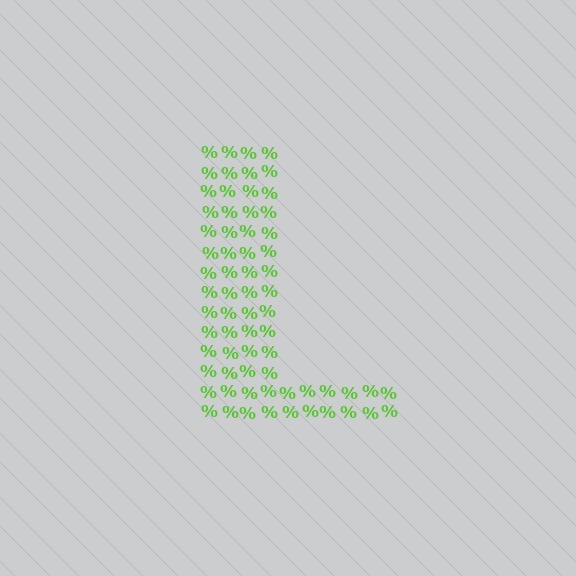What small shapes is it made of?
It is made of small percent signs.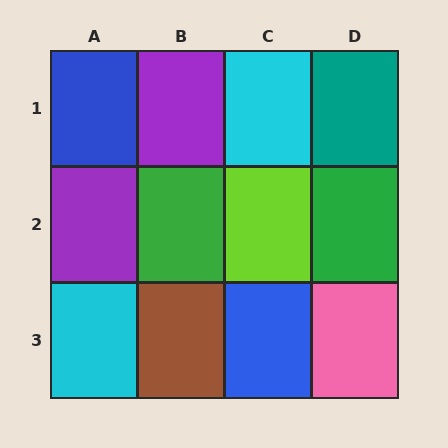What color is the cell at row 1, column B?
Purple.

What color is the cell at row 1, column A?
Blue.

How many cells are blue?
2 cells are blue.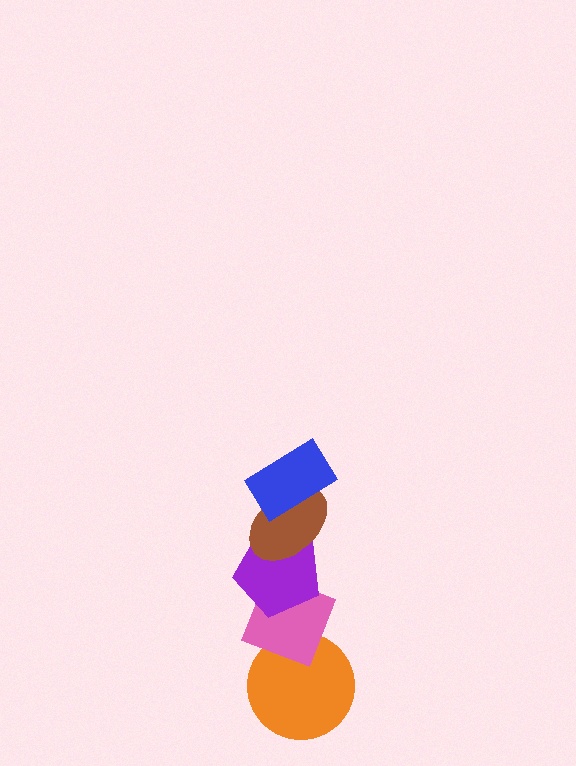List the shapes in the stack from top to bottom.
From top to bottom: the blue rectangle, the brown ellipse, the purple pentagon, the pink diamond, the orange circle.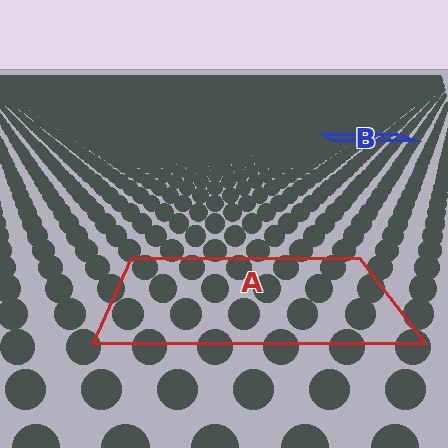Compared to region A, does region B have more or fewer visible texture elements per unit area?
Region B has more texture elements per unit area — they are packed more densely because it is farther away.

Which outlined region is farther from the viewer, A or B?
Region B is farther from the viewer — the texture elements inside it appear smaller and more densely packed.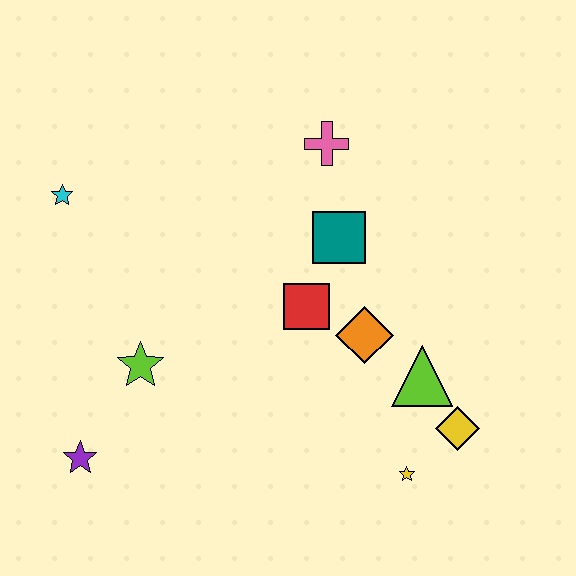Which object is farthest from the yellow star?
The cyan star is farthest from the yellow star.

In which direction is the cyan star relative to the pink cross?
The cyan star is to the left of the pink cross.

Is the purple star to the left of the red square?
Yes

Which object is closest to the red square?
The orange diamond is closest to the red square.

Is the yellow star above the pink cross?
No